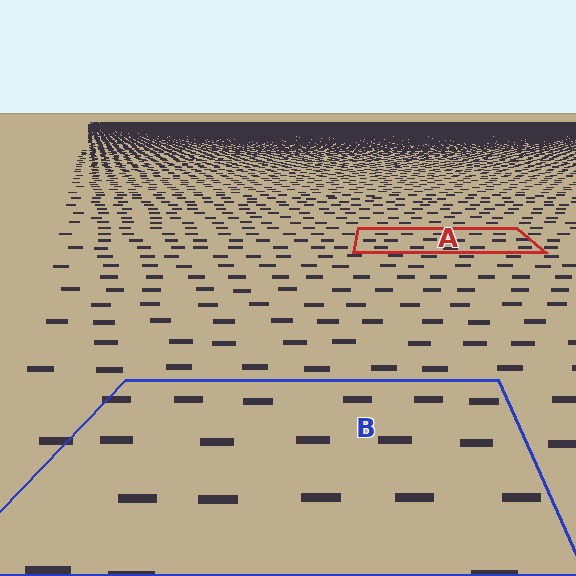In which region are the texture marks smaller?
The texture marks are smaller in region A, because it is farther away.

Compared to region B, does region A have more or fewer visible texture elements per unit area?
Region A has more texture elements per unit area — they are packed more densely because it is farther away.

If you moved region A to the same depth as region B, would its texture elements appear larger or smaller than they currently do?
They would appear larger. At a closer depth, the same texture elements are projected at a bigger on-screen size.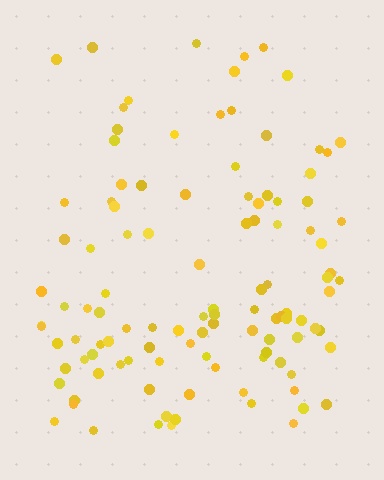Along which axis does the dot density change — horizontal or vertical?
Vertical.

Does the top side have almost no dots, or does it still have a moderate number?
Still a moderate number, just noticeably fewer than the bottom.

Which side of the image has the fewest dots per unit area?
The top.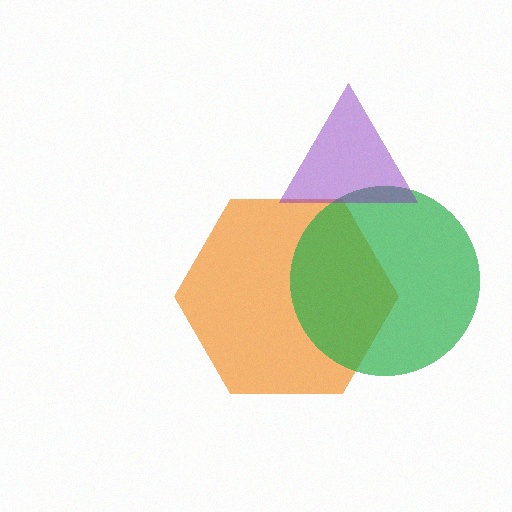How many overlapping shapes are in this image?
There are 3 overlapping shapes in the image.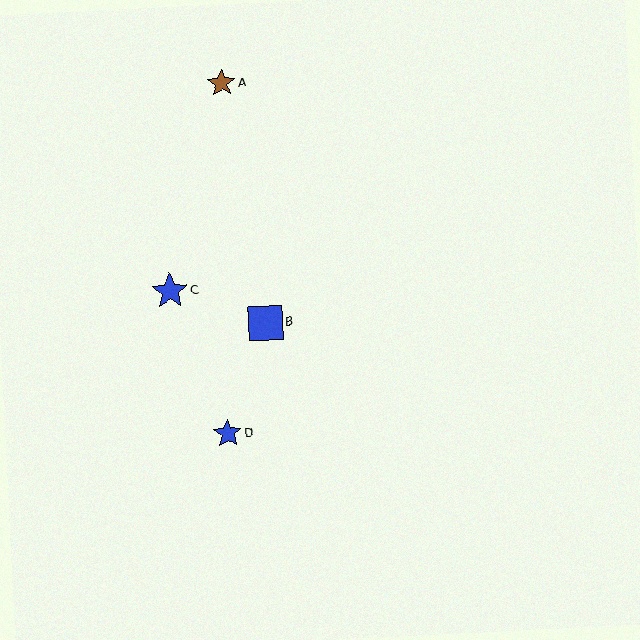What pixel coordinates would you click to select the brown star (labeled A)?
Click at (221, 83) to select the brown star A.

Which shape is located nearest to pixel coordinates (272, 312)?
The blue square (labeled B) at (266, 323) is nearest to that location.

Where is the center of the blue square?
The center of the blue square is at (266, 323).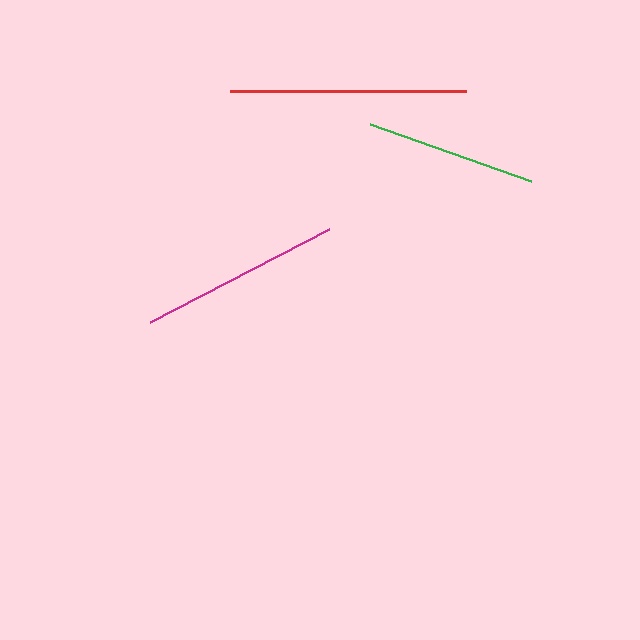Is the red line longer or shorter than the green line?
The red line is longer than the green line.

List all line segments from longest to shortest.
From longest to shortest: red, magenta, green.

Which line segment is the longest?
The red line is the longest at approximately 236 pixels.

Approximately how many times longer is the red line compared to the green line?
The red line is approximately 1.4 times the length of the green line.